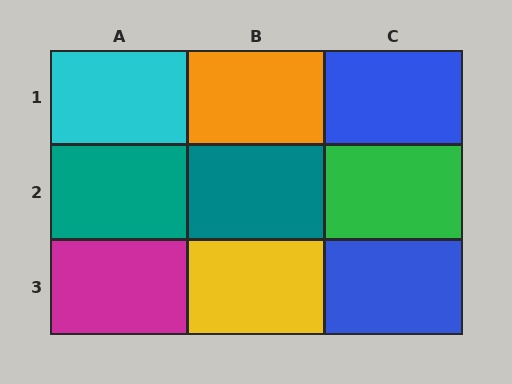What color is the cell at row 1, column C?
Blue.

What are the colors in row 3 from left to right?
Magenta, yellow, blue.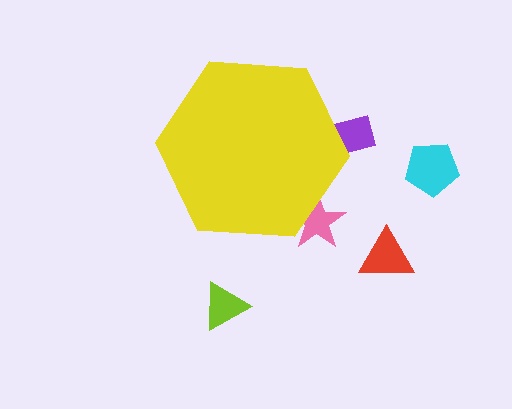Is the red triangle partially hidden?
No, the red triangle is fully visible.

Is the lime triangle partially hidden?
No, the lime triangle is fully visible.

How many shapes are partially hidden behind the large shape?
2 shapes are partially hidden.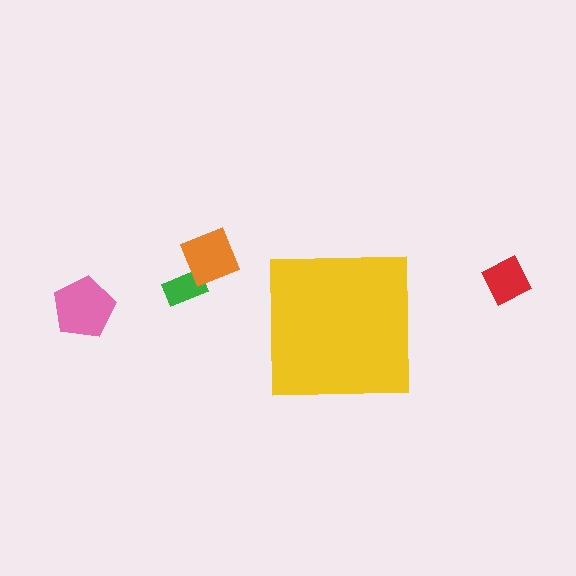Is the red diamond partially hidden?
No, the red diamond is fully visible.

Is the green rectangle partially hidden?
No, the green rectangle is fully visible.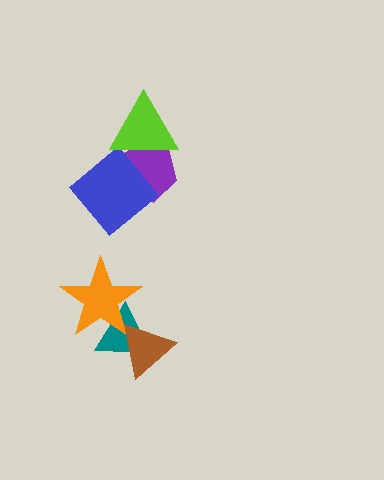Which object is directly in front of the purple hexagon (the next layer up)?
The blue diamond is directly in front of the purple hexagon.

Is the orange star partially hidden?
Yes, it is partially covered by another shape.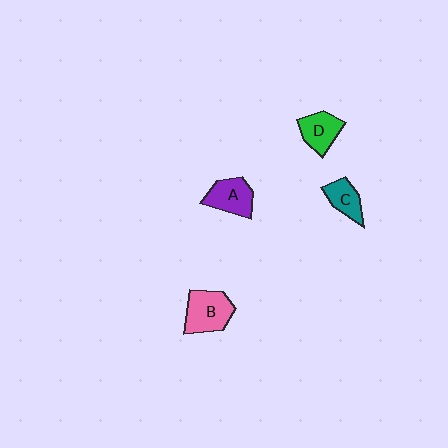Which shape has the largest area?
Shape B (pink).